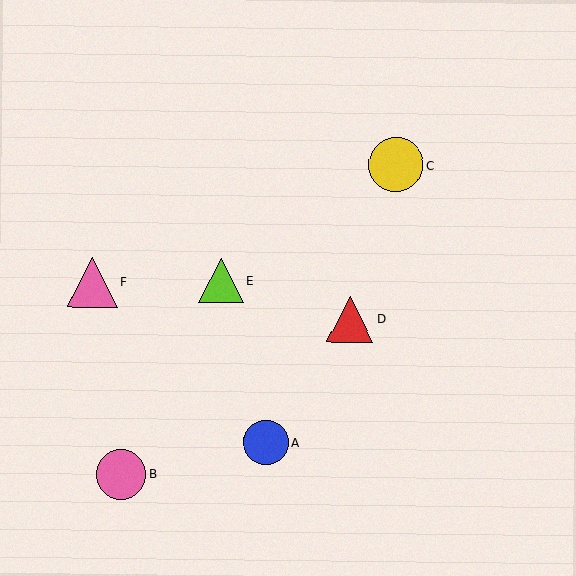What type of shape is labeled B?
Shape B is a pink circle.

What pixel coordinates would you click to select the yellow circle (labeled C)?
Click at (396, 165) to select the yellow circle C.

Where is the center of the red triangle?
The center of the red triangle is at (350, 319).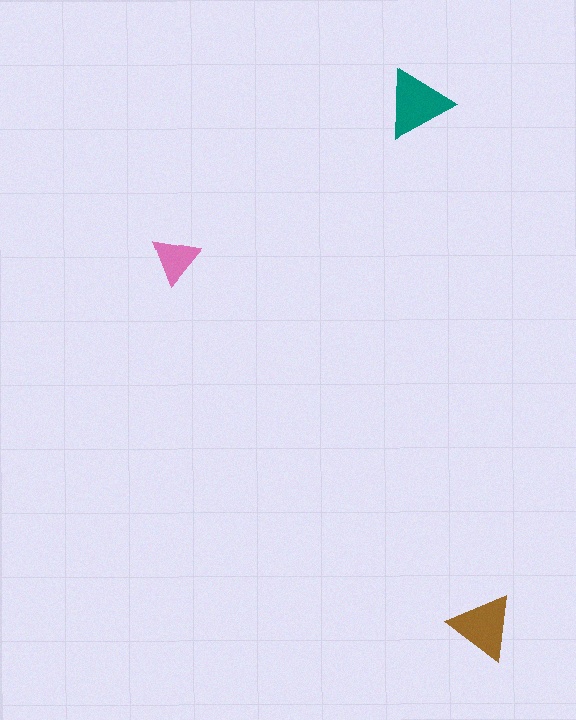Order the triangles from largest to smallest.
the teal one, the brown one, the pink one.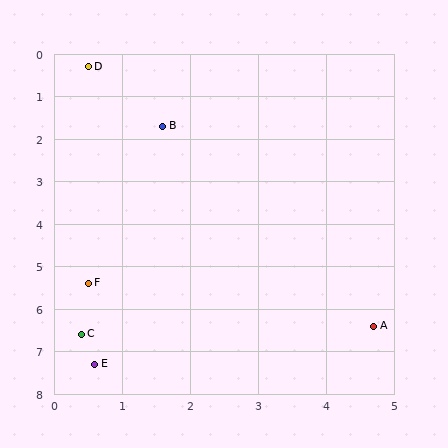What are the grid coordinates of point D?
Point D is at approximately (0.5, 0.3).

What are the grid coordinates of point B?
Point B is at approximately (1.6, 1.7).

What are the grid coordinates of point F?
Point F is at approximately (0.5, 5.4).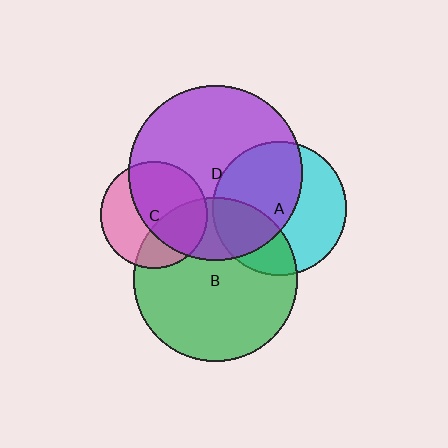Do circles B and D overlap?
Yes.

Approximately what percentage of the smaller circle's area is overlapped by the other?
Approximately 25%.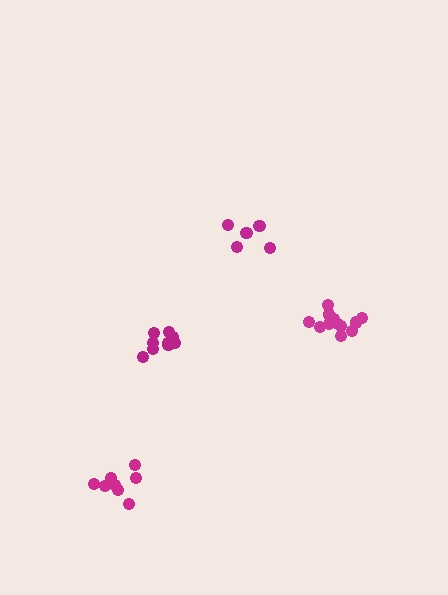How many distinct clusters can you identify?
There are 4 distinct clusters.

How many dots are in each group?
Group 1: 6 dots, Group 2: 8 dots, Group 3: 12 dots, Group 4: 9 dots (35 total).